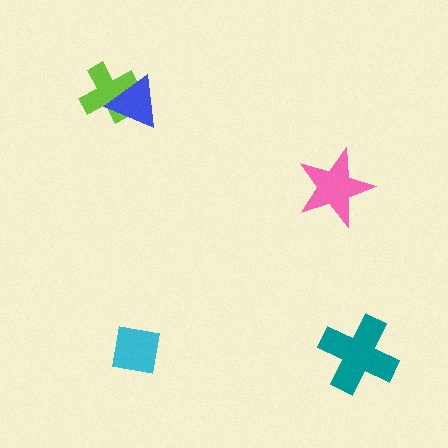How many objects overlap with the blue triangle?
1 object overlaps with the blue triangle.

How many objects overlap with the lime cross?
1 object overlaps with the lime cross.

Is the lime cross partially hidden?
Yes, it is partially covered by another shape.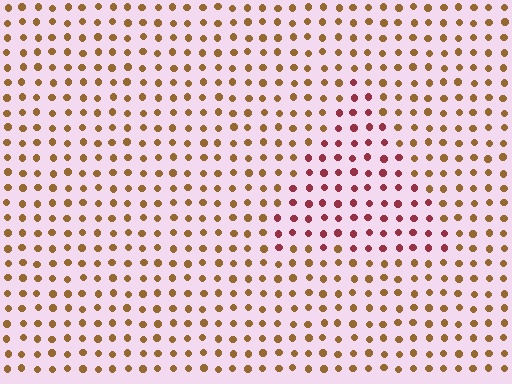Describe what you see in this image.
The image is filled with small brown elements in a uniform arrangement. A triangle-shaped region is visible where the elements are tinted to a slightly different hue, forming a subtle color boundary.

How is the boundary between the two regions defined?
The boundary is defined purely by a slight shift in hue (about 45 degrees). Spacing, size, and orientation are identical on both sides.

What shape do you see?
I see a triangle.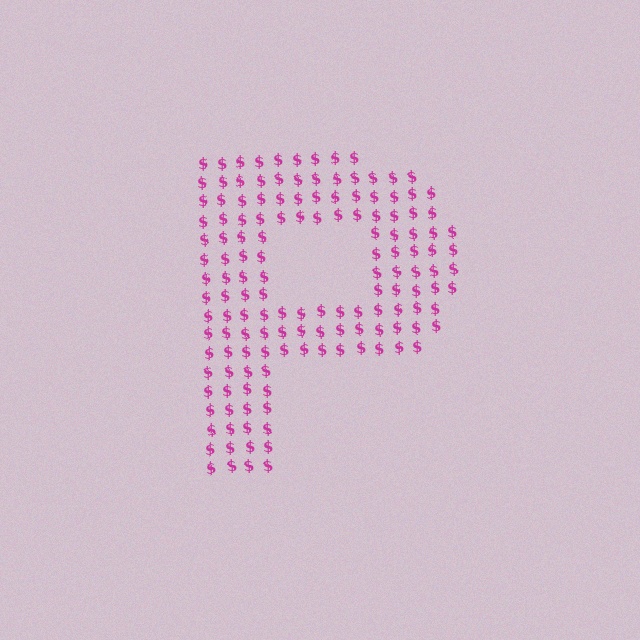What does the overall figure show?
The overall figure shows the letter P.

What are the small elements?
The small elements are dollar signs.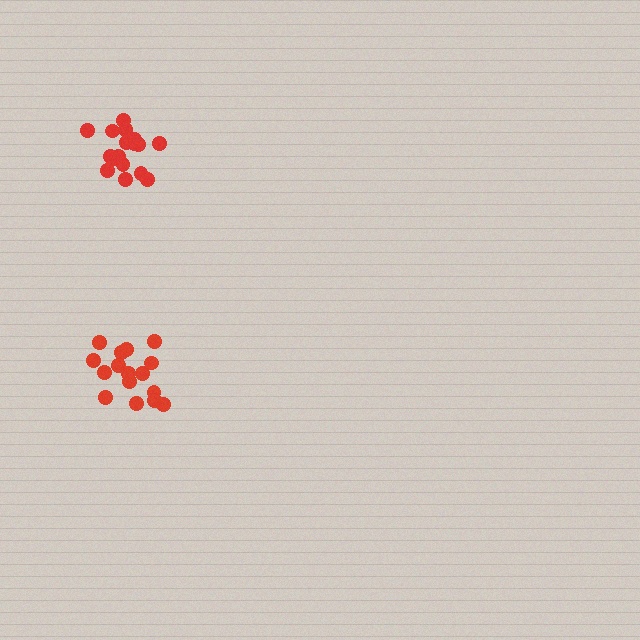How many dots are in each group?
Group 1: 16 dots, Group 2: 17 dots (33 total).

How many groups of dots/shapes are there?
There are 2 groups.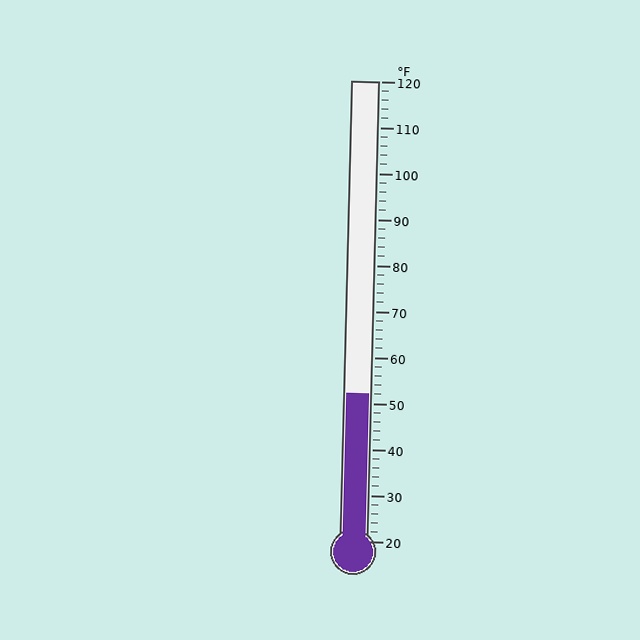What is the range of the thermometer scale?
The thermometer scale ranges from 20°F to 120°F.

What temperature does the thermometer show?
The thermometer shows approximately 52°F.